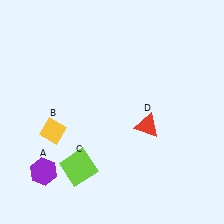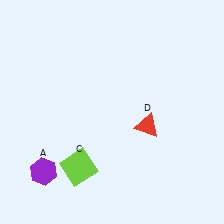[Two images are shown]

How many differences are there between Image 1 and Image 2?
There is 1 difference between the two images.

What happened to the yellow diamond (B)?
The yellow diamond (B) was removed in Image 2. It was in the bottom-left area of Image 1.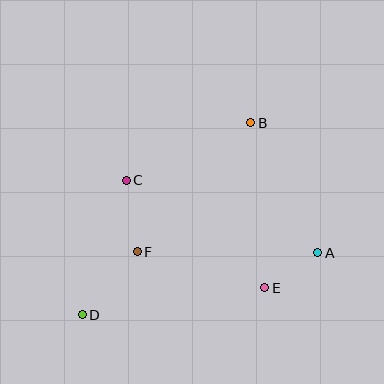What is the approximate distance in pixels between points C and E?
The distance between C and E is approximately 175 pixels.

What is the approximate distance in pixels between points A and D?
The distance between A and D is approximately 243 pixels.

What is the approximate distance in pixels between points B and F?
The distance between B and F is approximately 172 pixels.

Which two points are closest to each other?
Points A and E are closest to each other.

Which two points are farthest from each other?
Points B and D are farthest from each other.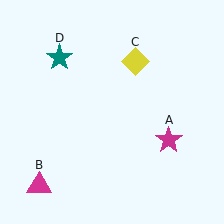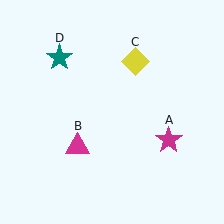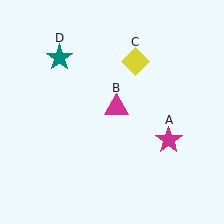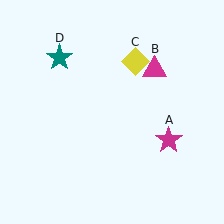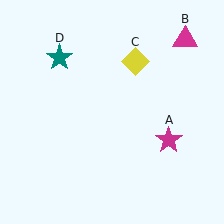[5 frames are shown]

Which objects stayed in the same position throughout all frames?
Magenta star (object A) and yellow diamond (object C) and teal star (object D) remained stationary.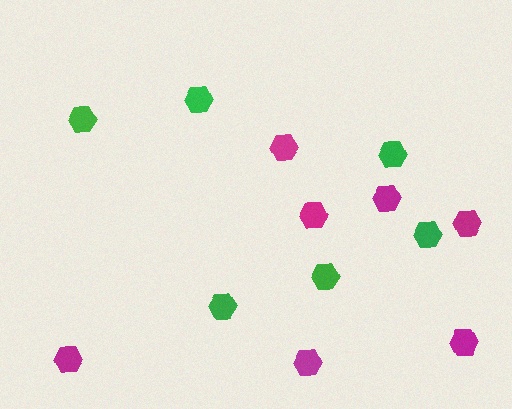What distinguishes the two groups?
There are 2 groups: one group of green hexagons (6) and one group of magenta hexagons (7).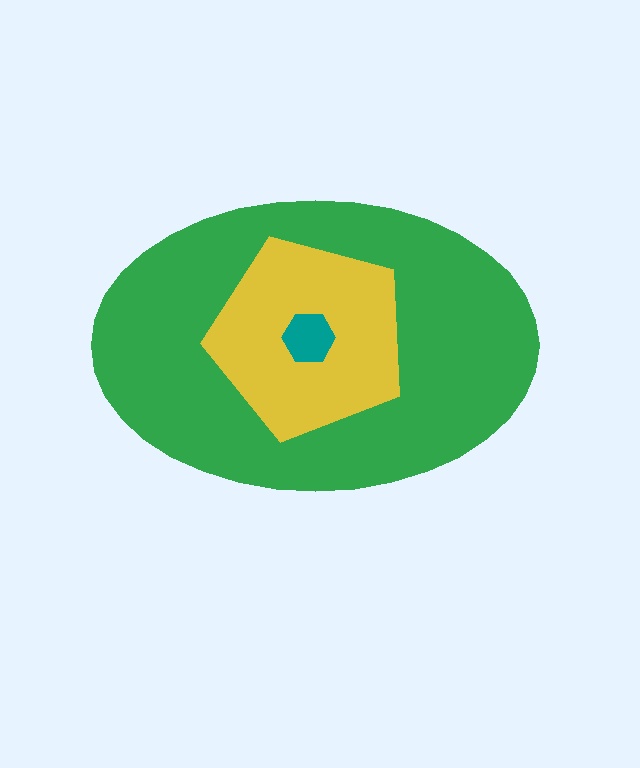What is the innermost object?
The teal hexagon.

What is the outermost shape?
The green ellipse.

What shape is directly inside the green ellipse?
The yellow pentagon.